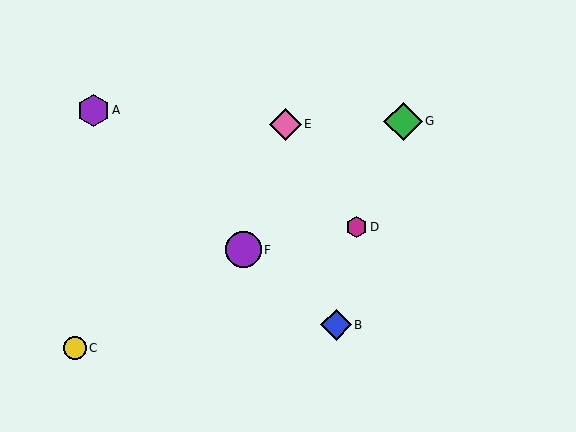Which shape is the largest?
The green diamond (labeled G) is the largest.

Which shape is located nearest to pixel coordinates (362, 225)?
The magenta hexagon (labeled D) at (356, 227) is nearest to that location.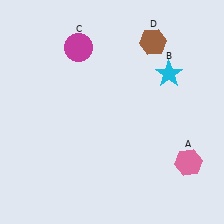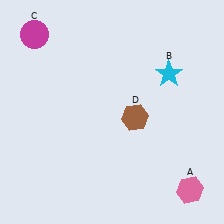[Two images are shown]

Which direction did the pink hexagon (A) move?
The pink hexagon (A) moved down.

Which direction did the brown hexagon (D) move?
The brown hexagon (D) moved down.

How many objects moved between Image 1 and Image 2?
3 objects moved between the two images.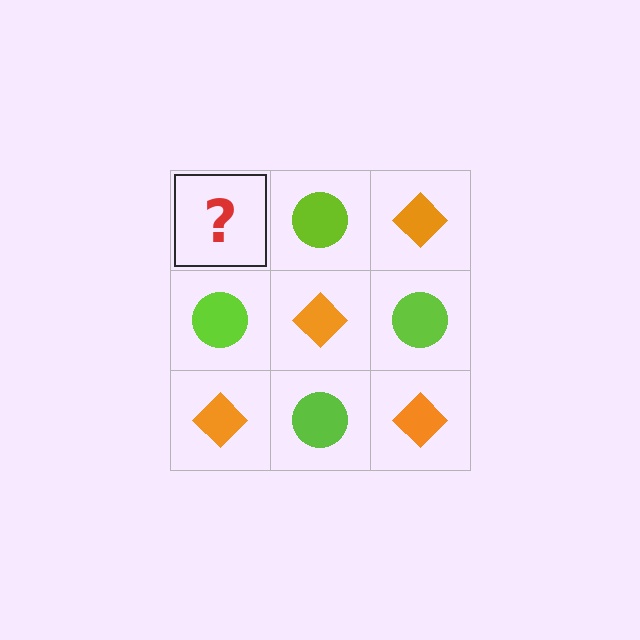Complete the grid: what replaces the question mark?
The question mark should be replaced with an orange diamond.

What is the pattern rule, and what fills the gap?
The rule is that it alternates orange diamond and lime circle in a checkerboard pattern. The gap should be filled with an orange diamond.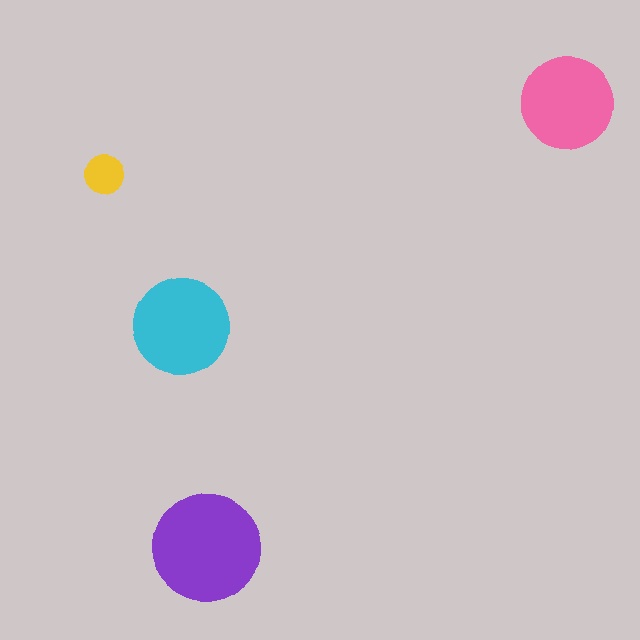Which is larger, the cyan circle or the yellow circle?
The cyan one.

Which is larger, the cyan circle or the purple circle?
The purple one.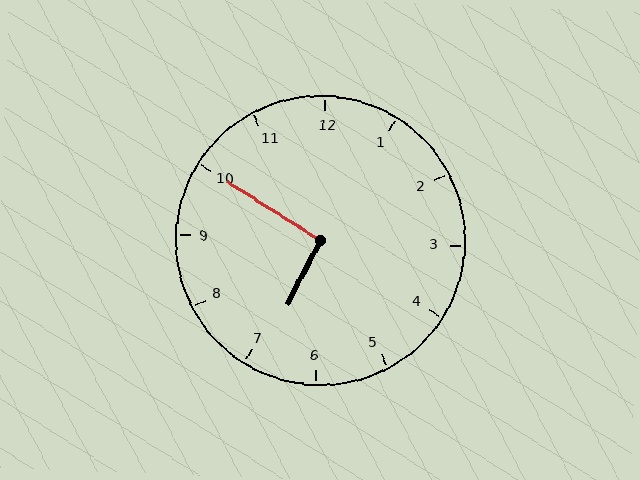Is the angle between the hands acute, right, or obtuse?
It is right.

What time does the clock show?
6:50.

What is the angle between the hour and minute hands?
Approximately 95 degrees.